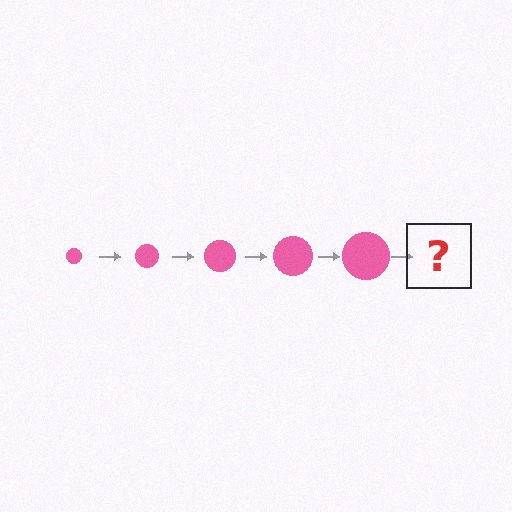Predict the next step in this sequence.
The next step is a pink circle, larger than the previous one.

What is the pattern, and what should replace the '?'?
The pattern is that the circle gets progressively larger each step. The '?' should be a pink circle, larger than the previous one.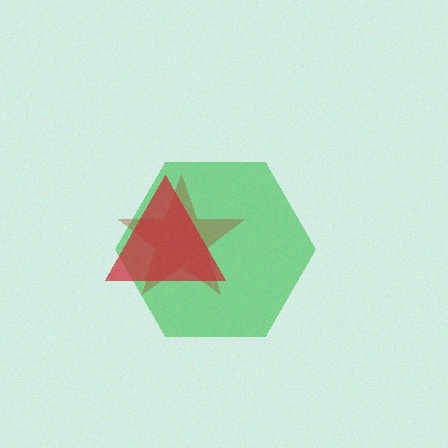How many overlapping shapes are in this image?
There are 3 overlapping shapes in the image.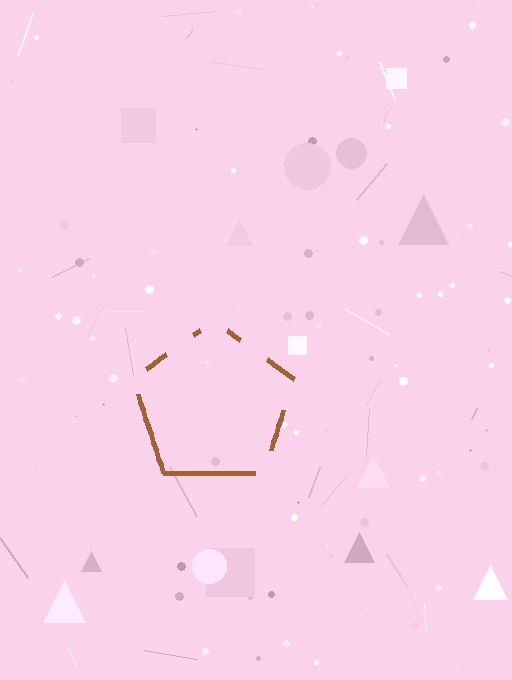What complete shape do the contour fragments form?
The contour fragments form a pentagon.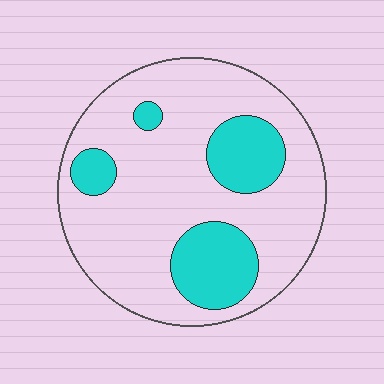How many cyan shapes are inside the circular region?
4.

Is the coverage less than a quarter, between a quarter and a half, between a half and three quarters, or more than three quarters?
Less than a quarter.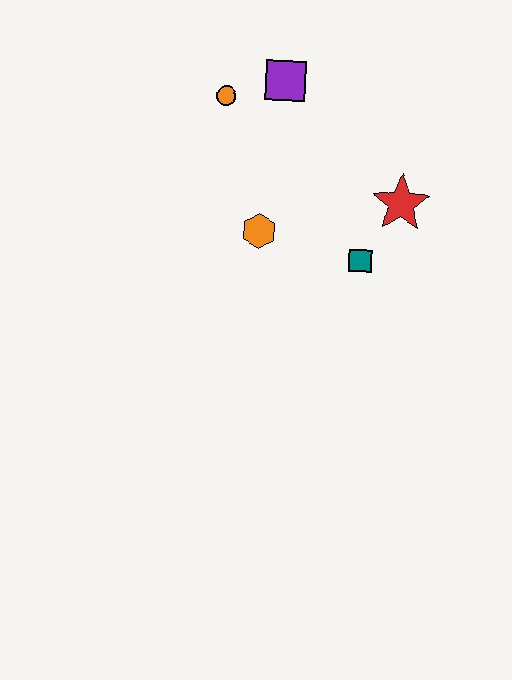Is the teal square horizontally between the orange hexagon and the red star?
Yes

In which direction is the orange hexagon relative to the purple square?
The orange hexagon is below the purple square.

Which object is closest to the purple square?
The orange circle is closest to the purple square.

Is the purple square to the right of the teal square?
No